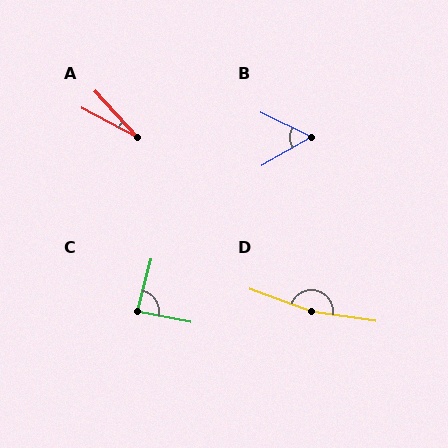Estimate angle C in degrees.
Approximately 87 degrees.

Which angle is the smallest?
A, at approximately 20 degrees.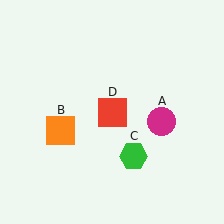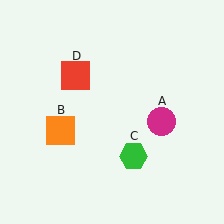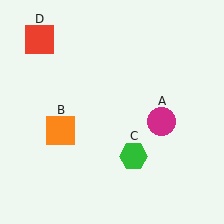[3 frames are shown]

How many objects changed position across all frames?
1 object changed position: red square (object D).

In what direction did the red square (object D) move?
The red square (object D) moved up and to the left.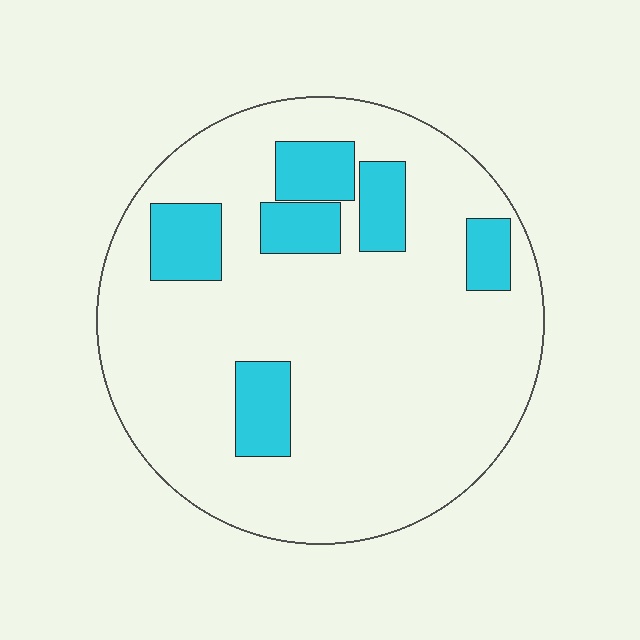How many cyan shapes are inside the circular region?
6.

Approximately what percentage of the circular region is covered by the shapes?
Approximately 15%.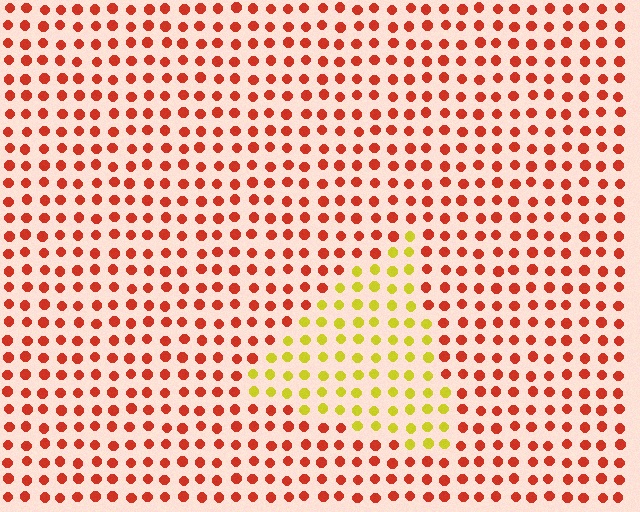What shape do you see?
I see a triangle.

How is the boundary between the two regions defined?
The boundary is defined purely by a slight shift in hue (about 57 degrees). Spacing, size, and orientation are identical on both sides.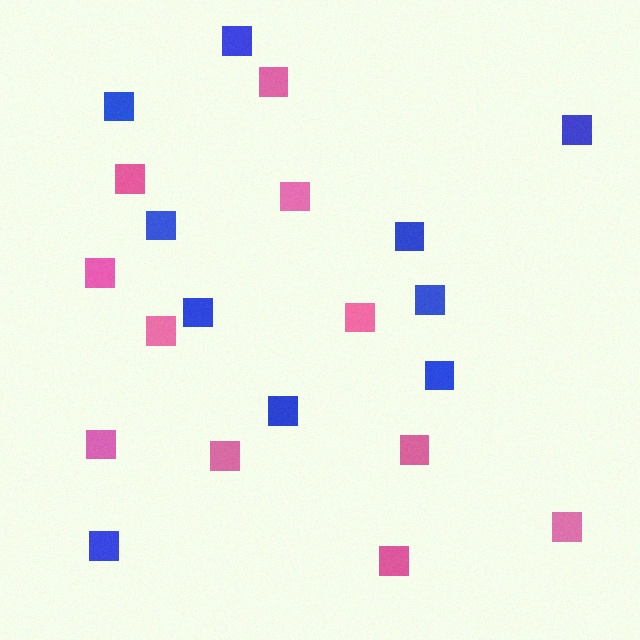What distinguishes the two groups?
There are 2 groups: one group of pink squares (11) and one group of blue squares (10).